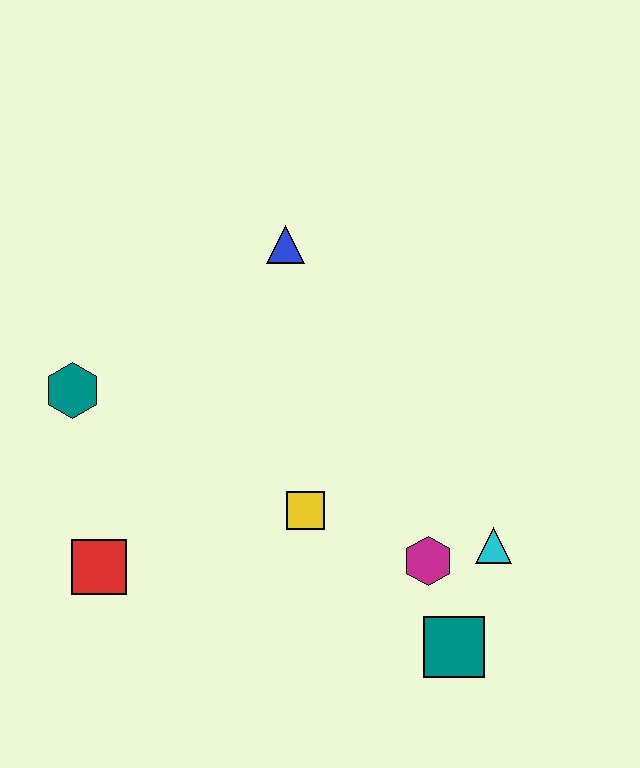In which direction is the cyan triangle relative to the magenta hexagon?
The cyan triangle is to the right of the magenta hexagon.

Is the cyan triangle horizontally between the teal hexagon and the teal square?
No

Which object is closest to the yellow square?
The magenta hexagon is closest to the yellow square.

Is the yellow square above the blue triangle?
No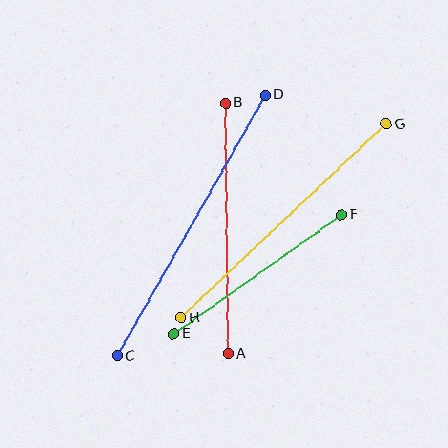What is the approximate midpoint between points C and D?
The midpoint is at approximately (191, 226) pixels.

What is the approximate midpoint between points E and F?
The midpoint is at approximately (258, 274) pixels.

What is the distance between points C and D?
The distance is approximately 300 pixels.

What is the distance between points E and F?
The distance is approximately 205 pixels.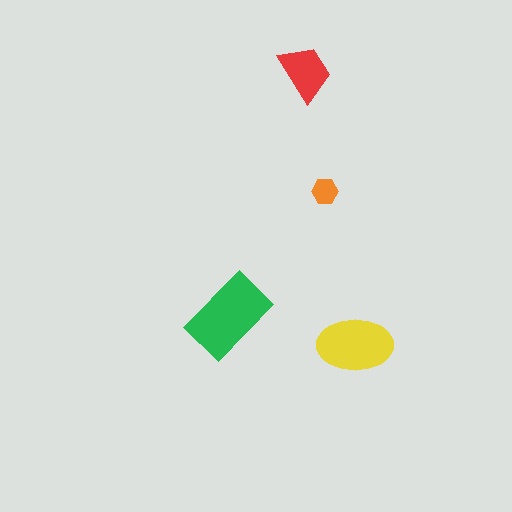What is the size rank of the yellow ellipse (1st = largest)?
2nd.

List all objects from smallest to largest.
The orange hexagon, the red trapezoid, the yellow ellipse, the green rectangle.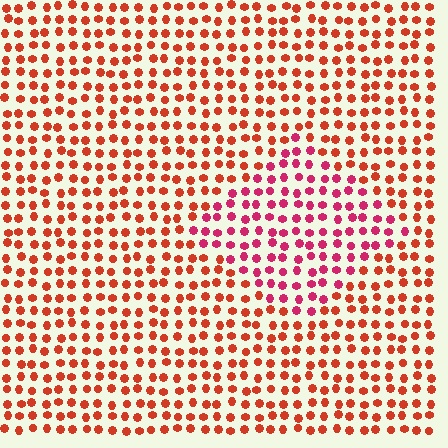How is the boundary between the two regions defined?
The boundary is defined purely by a slight shift in hue (about 33 degrees). Spacing, size, and orientation are identical on both sides.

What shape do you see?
I see a diamond.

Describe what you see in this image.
The image is filled with small red elements in a uniform arrangement. A diamond-shaped region is visible where the elements are tinted to a slightly different hue, forming a subtle color boundary.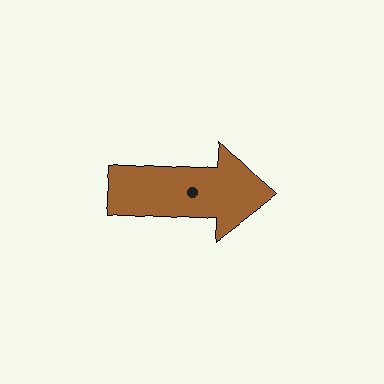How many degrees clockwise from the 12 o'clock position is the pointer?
Approximately 93 degrees.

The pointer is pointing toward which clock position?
Roughly 3 o'clock.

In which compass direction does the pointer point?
East.